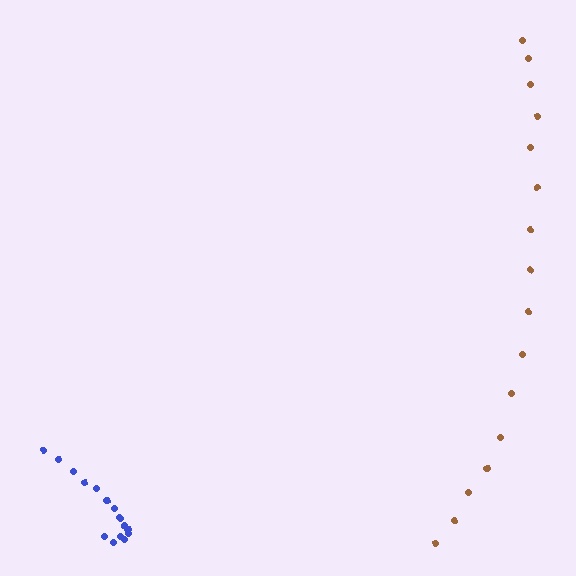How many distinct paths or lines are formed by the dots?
There are 2 distinct paths.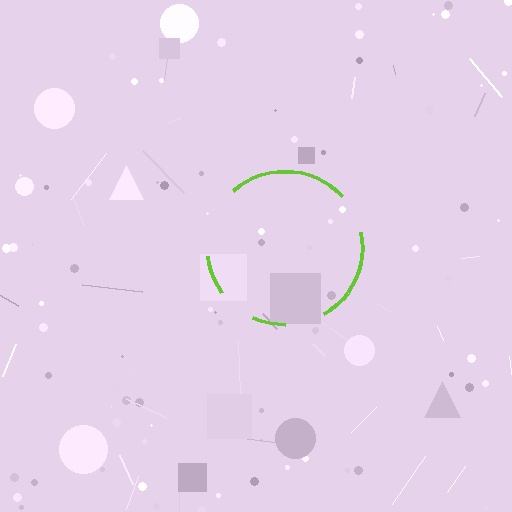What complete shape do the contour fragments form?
The contour fragments form a circle.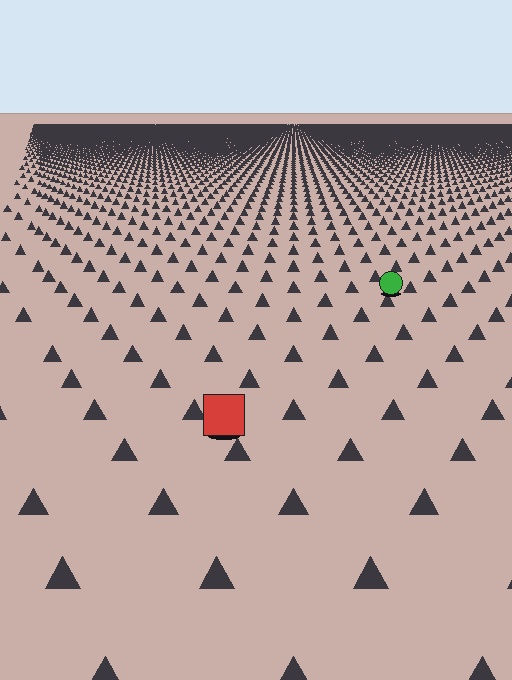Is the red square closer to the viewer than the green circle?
Yes. The red square is closer — you can tell from the texture gradient: the ground texture is coarser near it.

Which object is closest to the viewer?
The red square is closest. The texture marks near it are larger and more spread out.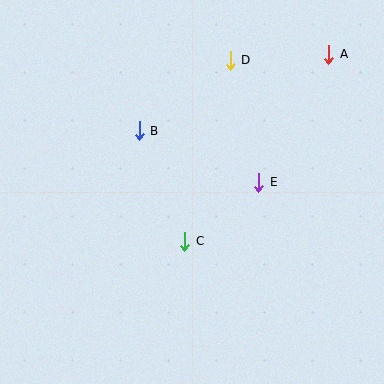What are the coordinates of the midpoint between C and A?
The midpoint between C and A is at (257, 148).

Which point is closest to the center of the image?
Point C at (185, 241) is closest to the center.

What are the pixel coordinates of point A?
Point A is at (329, 54).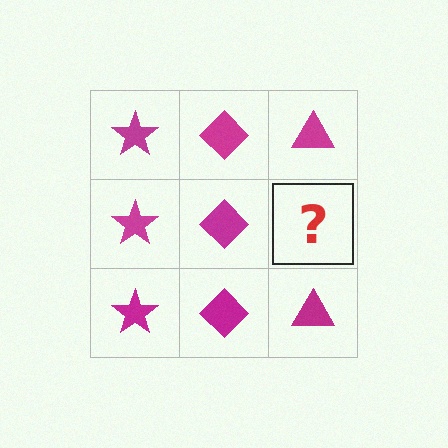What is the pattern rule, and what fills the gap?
The rule is that each column has a consistent shape. The gap should be filled with a magenta triangle.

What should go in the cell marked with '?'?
The missing cell should contain a magenta triangle.